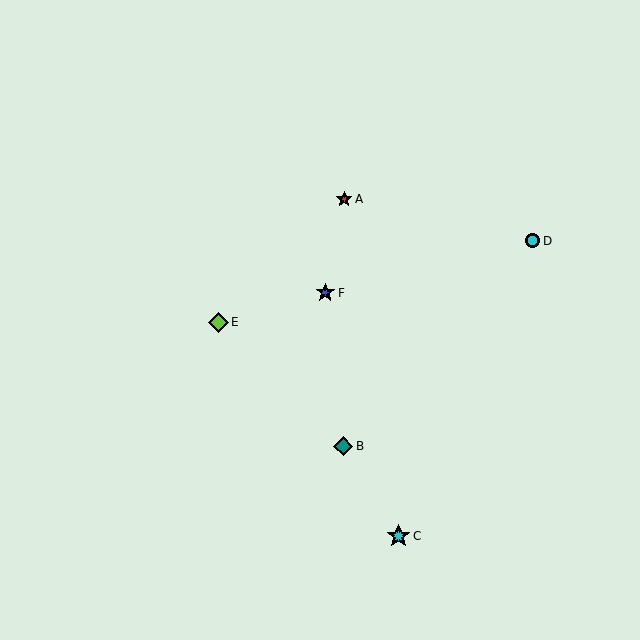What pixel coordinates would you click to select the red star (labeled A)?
Click at (344, 199) to select the red star A.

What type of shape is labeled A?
Shape A is a red star.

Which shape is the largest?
The cyan star (labeled C) is the largest.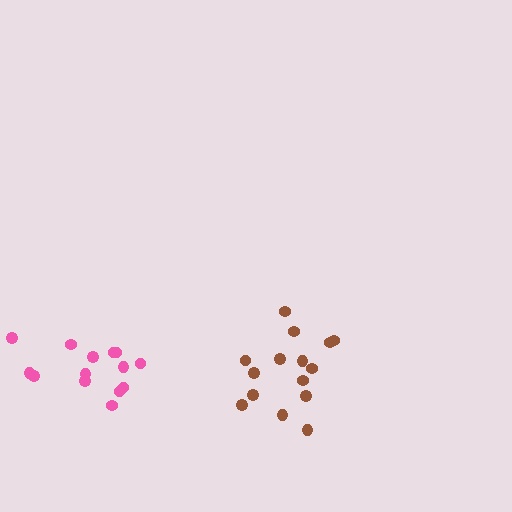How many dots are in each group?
Group 1: 14 dots, Group 2: 15 dots (29 total).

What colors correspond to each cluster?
The clusters are colored: pink, brown.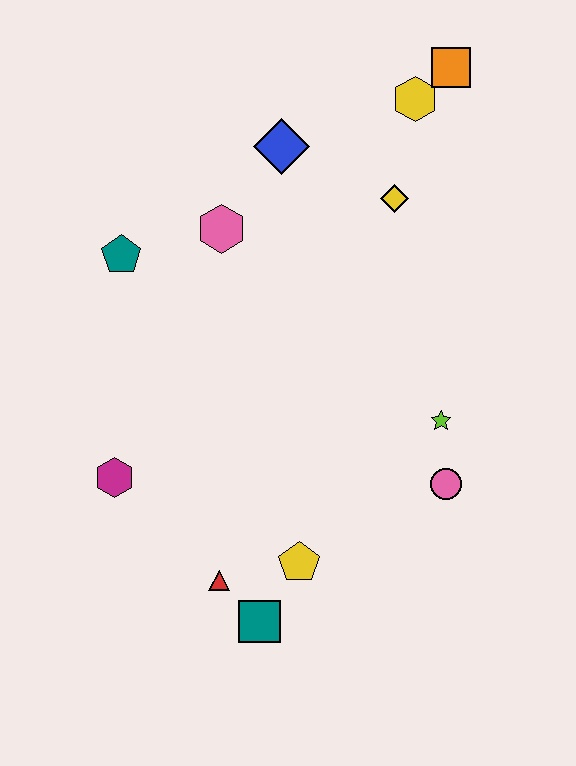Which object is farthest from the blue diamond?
The teal square is farthest from the blue diamond.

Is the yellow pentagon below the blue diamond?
Yes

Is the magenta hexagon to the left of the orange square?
Yes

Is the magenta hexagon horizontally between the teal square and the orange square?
No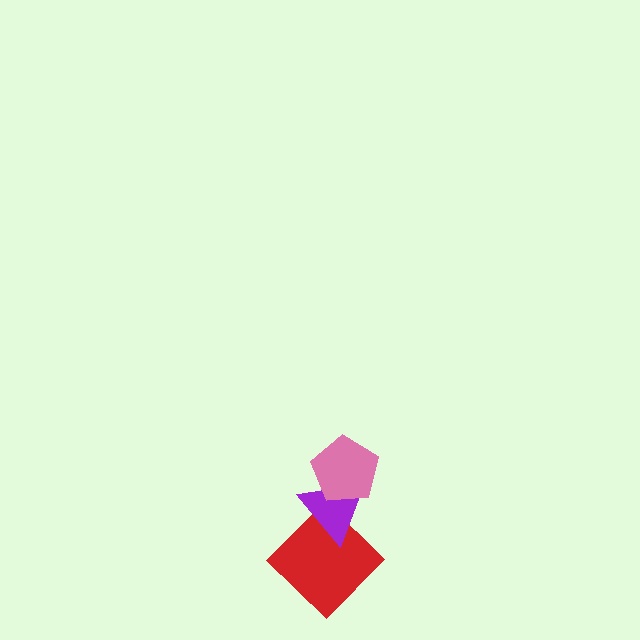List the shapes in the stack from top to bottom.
From top to bottom: the pink pentagon, the purple triangle, the red diamond.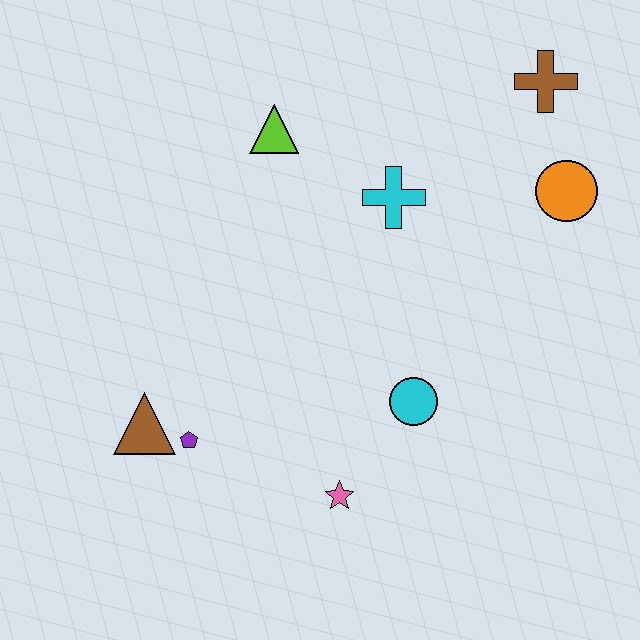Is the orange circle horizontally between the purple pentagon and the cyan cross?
No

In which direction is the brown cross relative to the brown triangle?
The brown cross is to the right of the brown triangle.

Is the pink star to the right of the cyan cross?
No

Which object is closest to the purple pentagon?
The brown triangle is closest to the purple pentagon.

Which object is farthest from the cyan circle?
The brown cross is farthest from the cyan circle.